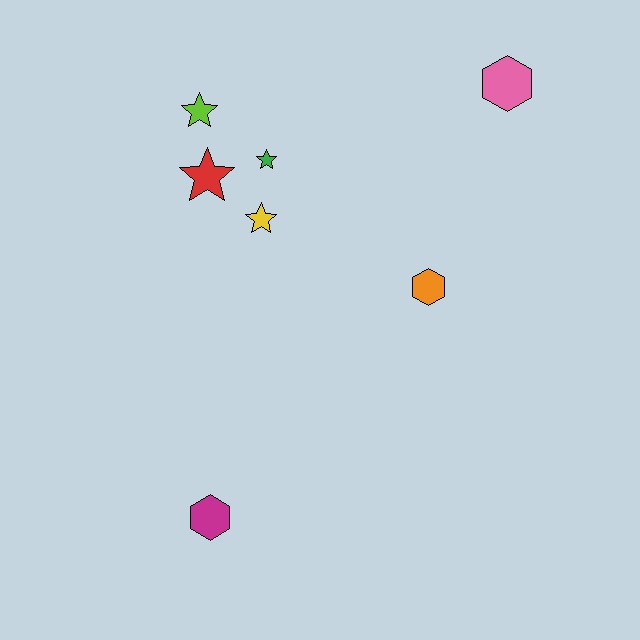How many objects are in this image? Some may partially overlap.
There are 7 objects.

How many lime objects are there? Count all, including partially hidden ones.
There is 1 lime object.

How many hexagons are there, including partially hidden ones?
There are 3 hexagons.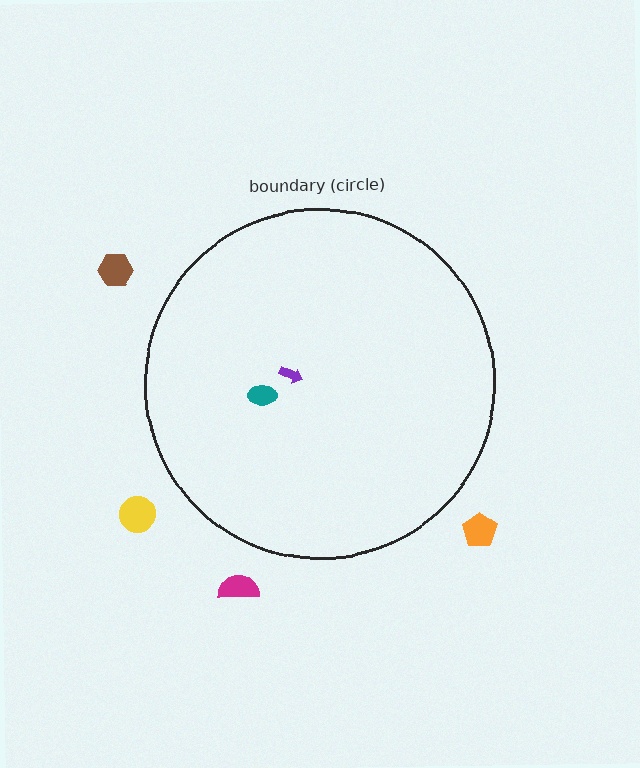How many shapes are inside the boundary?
2 inside, 4 outside.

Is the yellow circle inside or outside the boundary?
Outside.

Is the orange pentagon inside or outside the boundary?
Outside.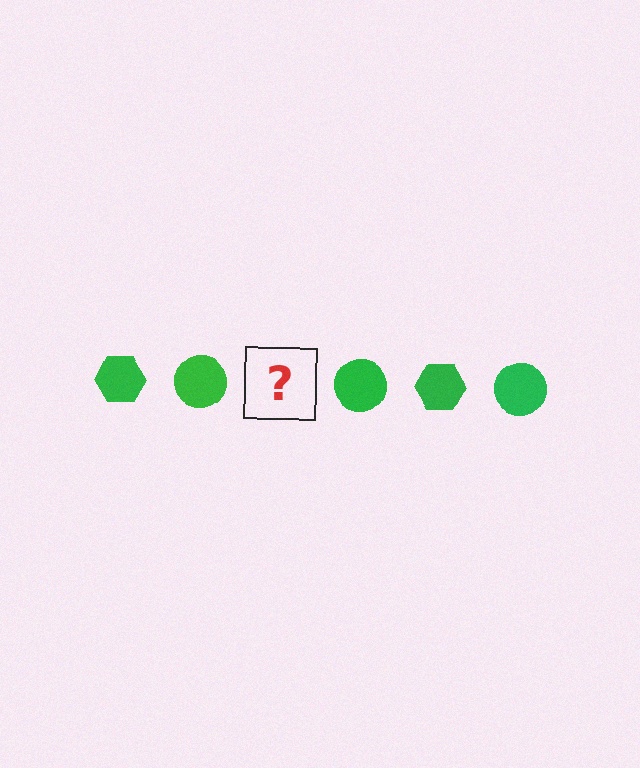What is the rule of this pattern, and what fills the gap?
The rule is that the pattern cycles through hexagon, circle shapes in green. The gap should be filled with a green hexagon.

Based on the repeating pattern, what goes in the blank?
The blank should be a green hexagon.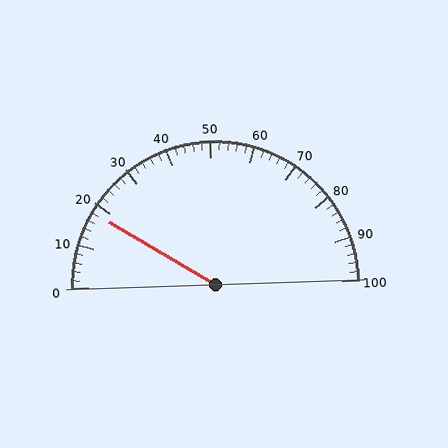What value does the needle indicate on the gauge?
The needle indicates approximately 18.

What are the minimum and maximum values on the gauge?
The gauge ranges from 0 to 100.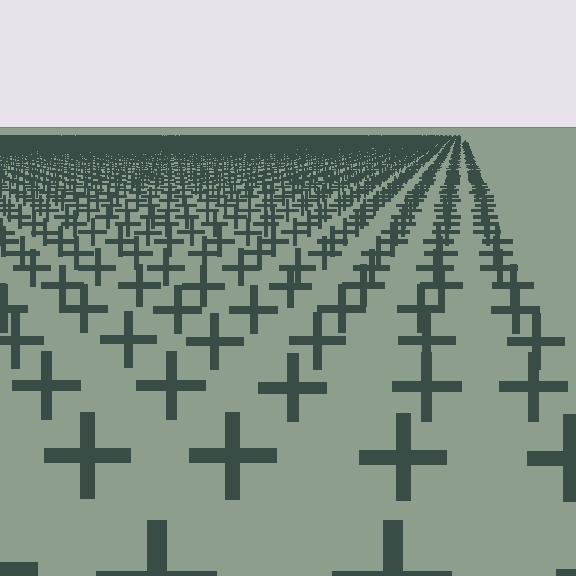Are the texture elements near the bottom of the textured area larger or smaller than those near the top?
Larger. Near the bottom, elements are closer to the viewer and appear at a bigger on-screen size.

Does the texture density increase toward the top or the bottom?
Density increases toward the top.